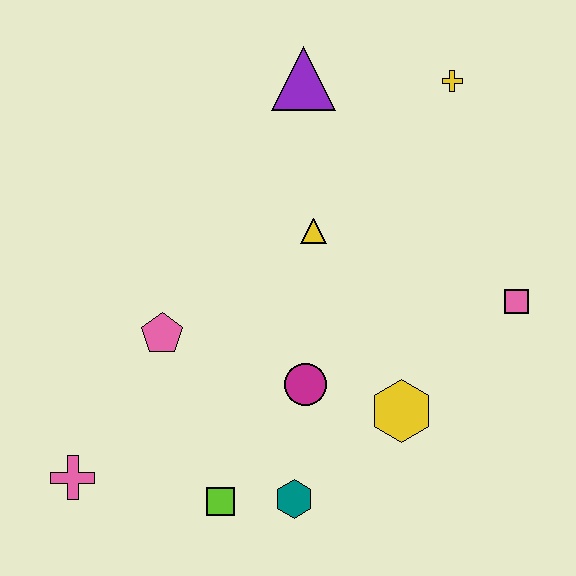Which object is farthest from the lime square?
The yellow cross is farthest from the lime square.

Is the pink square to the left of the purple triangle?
No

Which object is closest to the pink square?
The yellow hexagon is closest to the pink square.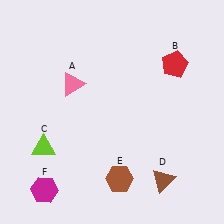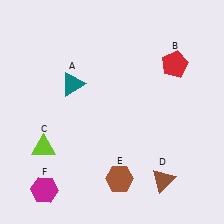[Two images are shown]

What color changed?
The triangle (A) changed from pink in Image 1 to teal in Image 2.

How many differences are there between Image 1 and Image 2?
There is 1 difference between the two images.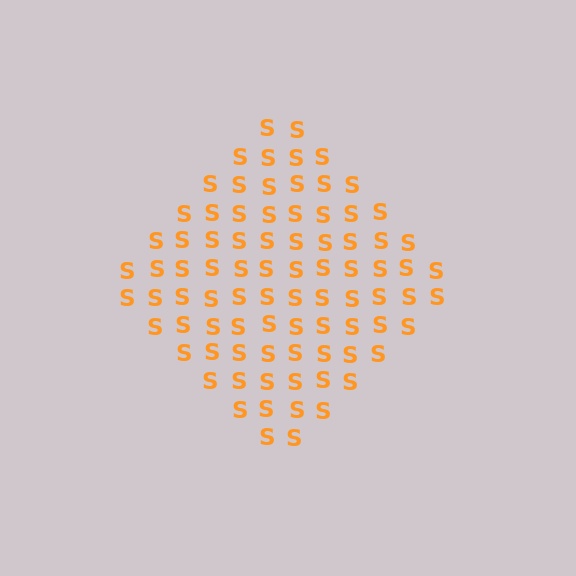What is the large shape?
The large shape is a diamond.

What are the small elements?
The small elements are letter S's.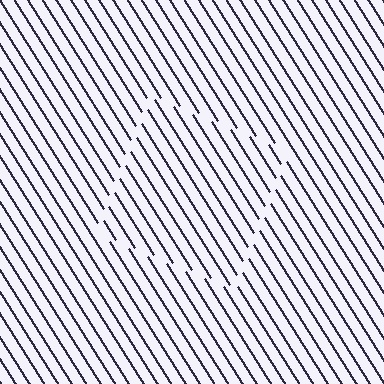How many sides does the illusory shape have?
4 sides — the line-ends trace a square.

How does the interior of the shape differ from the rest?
The interior of the shape contains the same grating, shifted by half a period — the contour is defined by the phase discontinuity where line-ends from the inner and outer gratings abut.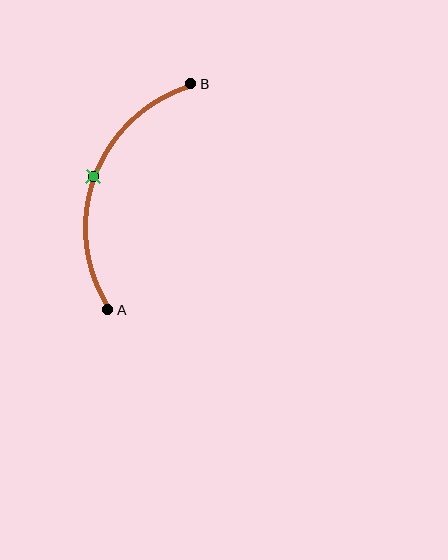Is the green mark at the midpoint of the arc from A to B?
Yes. The green mark lies on the arc at equal arc-length from both A and B — it is the arc midpoint.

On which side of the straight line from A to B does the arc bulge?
The arc bulges to the left of the straight line connecting A and B.